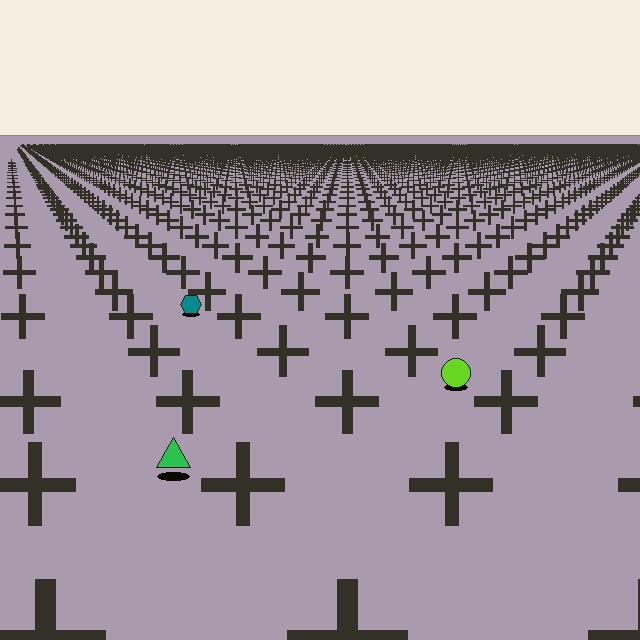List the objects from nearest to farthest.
From nearest to farthest: the green triangle, the lime circle, the teal hexagon.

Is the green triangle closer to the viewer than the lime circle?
Yes. The green triangle is closer — you can tell from the texture gradient: the ground texture is coarser near it.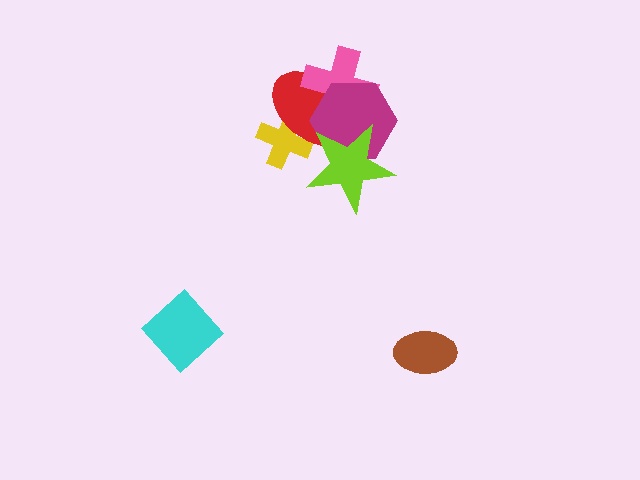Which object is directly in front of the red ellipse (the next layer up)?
The pink cross is directly in front of the red ellipse.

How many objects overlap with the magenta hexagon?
3 objects overlap with the magenta hexagon.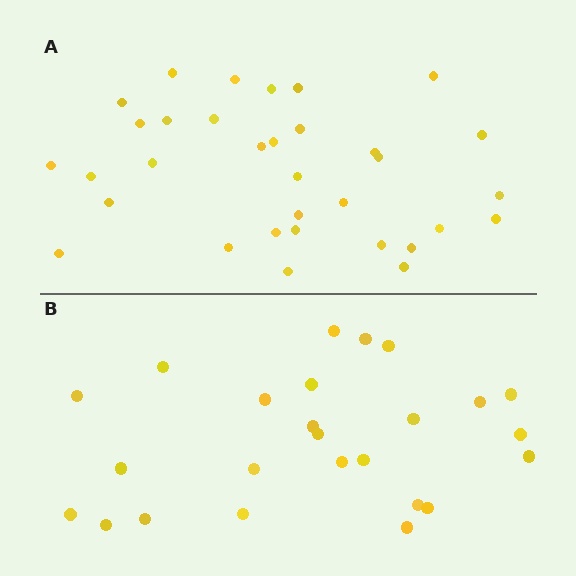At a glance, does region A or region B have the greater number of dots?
Region A (the top region) has more dots.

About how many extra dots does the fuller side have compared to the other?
Region A has roughly 8 or so more dots than region B.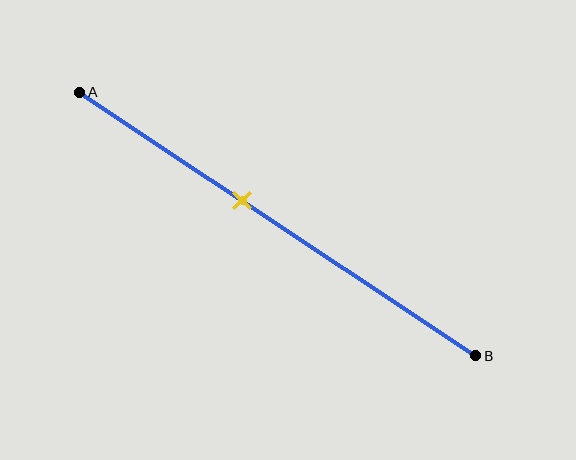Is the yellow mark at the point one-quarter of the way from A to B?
No, the mark is at about 40% from A, not at the 25% one-quarter point.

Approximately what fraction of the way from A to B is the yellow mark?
The yellow mark is approximately 40% of the way from A to B.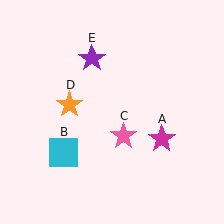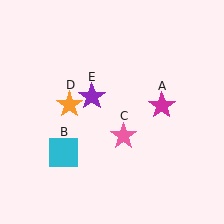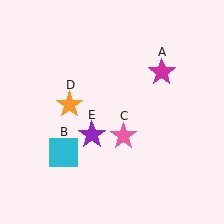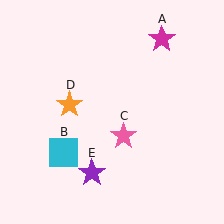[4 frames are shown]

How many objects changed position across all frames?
2 objects changed position: magenta star (object A), purple star (object E).